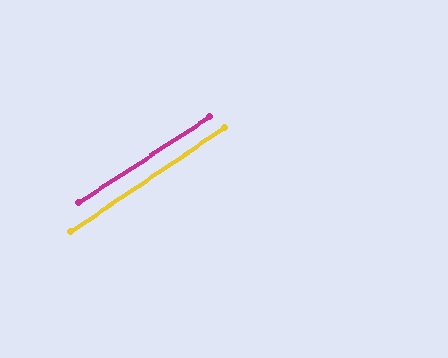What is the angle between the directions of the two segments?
Approximately 1 degree.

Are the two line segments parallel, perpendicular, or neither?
Parallel — their directions differ by only 1.0°.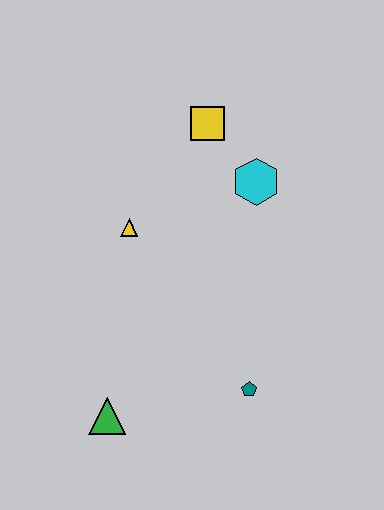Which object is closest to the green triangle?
The teal pentagon is closest to the green triangle.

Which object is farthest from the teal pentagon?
The yellow square is farthest from the teal pentagon.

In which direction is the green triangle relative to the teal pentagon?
The green triangle is to the left of the teal pentagon.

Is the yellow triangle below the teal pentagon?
No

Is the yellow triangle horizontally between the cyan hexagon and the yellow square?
No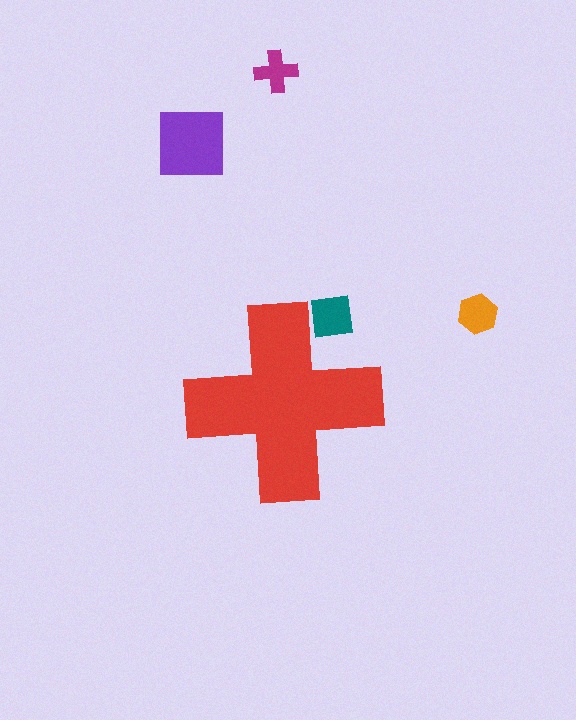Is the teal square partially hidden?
Yes, the teal square is partially hidden behind the red cross.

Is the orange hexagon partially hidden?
No, the orange hexagon is fully visible.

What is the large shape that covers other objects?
A red cross.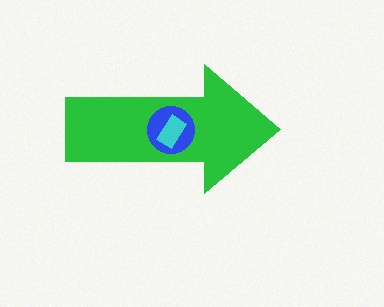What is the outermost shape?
The green arrow.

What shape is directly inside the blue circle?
The cyan rectangle.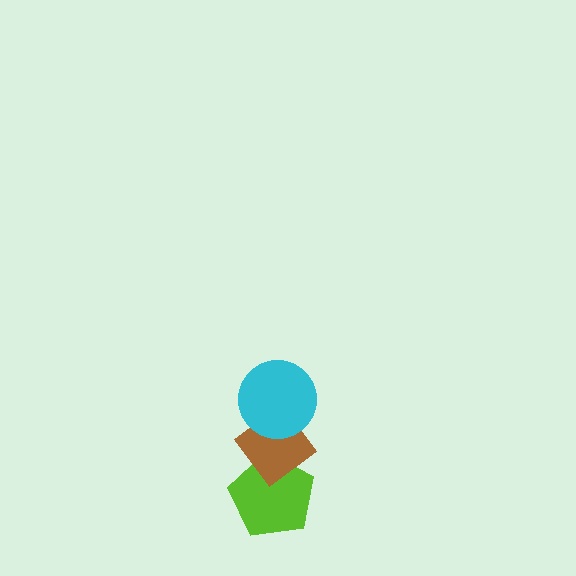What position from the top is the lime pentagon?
The lime pentagon is 3rd from the top.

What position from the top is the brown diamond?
The brown diamond is 2nd from the top.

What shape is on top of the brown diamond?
The cyan circle is on top of the brown diamond.